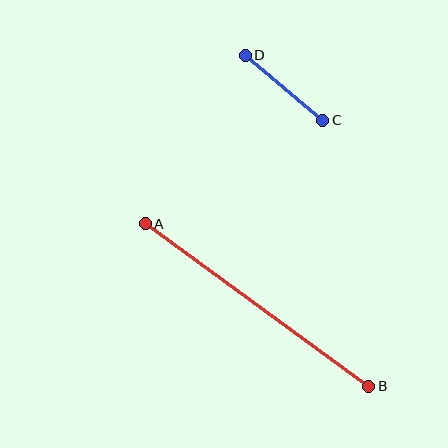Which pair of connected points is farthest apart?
Points A and B are farthest apart.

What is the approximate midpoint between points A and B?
The midpoint is at approximately (257, 305) pixels.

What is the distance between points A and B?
The distance is approximately 276 pixels.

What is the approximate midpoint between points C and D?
The midpoint is at approximately (284, 88) pixels.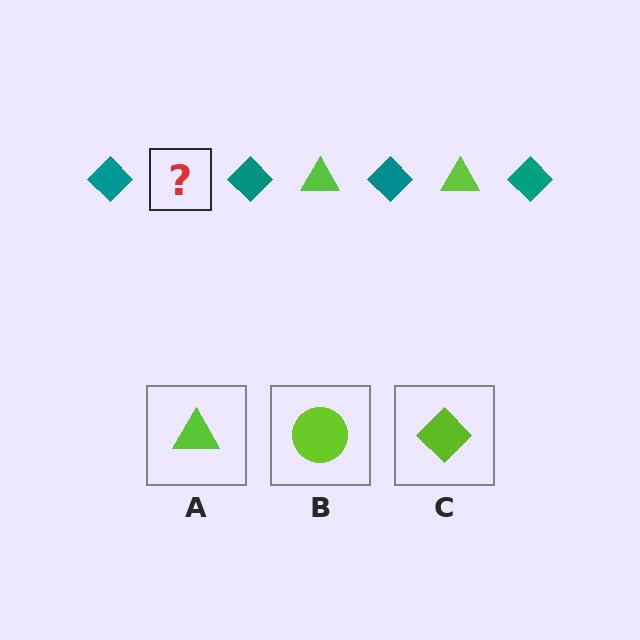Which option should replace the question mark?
Option A.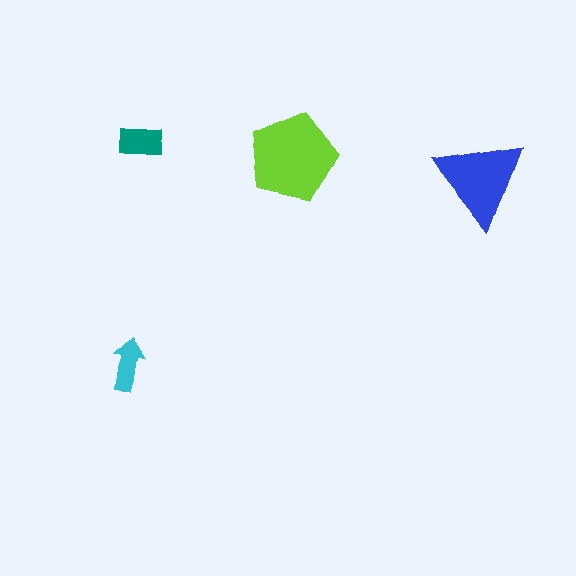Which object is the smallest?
The cyan arrow.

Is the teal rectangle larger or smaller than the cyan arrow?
Larger.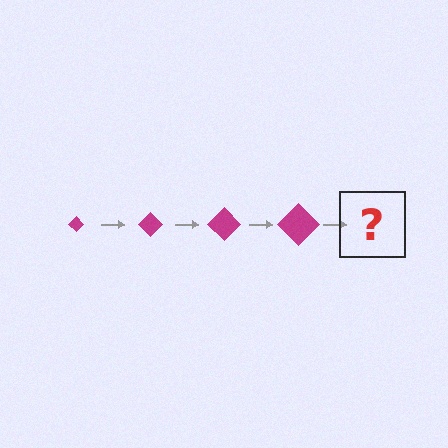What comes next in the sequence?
The next element should be a magenta diamond, larger than the previous one.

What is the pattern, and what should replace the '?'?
The pattern is that the diamond gets progressively larger each step. The '?' should be a magenta diamond, larger than the previous one.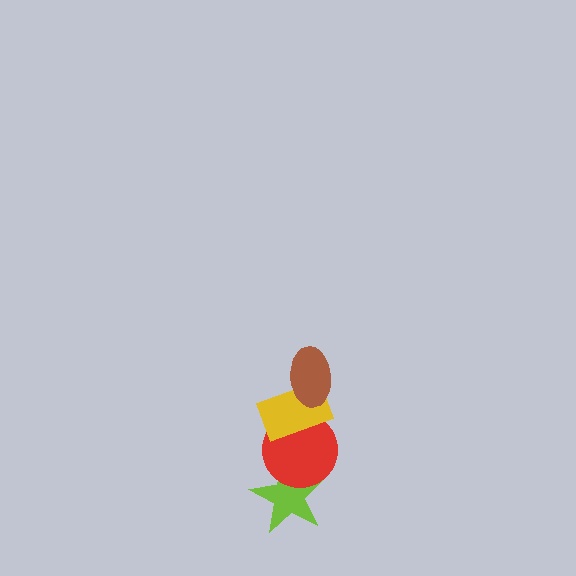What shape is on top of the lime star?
The red circle is on top of the lime star.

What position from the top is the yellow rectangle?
The yellow rectangle is 2nd from the top.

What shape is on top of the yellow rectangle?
The brown ellipse is on top of the yellow rectangle.